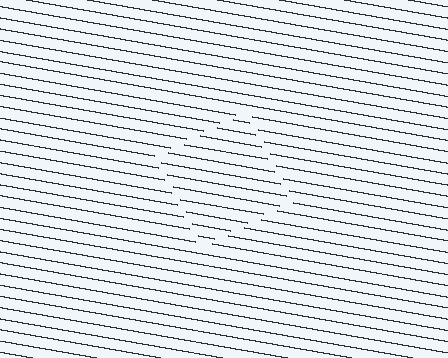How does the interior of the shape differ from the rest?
The interior of the shape contains the same grating, shifted by half a period — the contour is defined by the phase discontinuity where line-ends from the inner and outer gratings abut.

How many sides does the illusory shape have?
4 sides — the line-ends trace a square.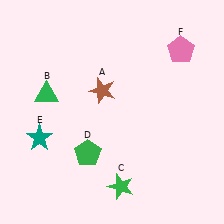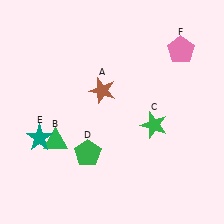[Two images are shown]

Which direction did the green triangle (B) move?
The green triangle (B) moved down.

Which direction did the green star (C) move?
The green star (C) moved up.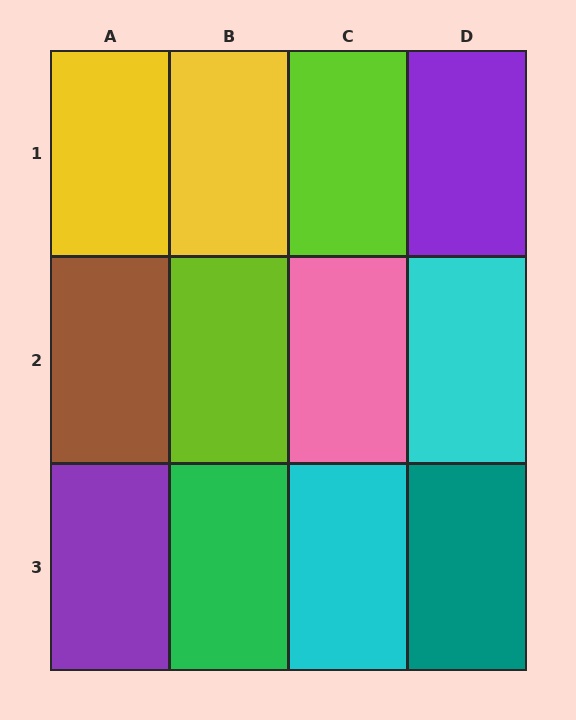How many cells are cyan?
2 cells are cyan.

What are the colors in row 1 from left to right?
Yellow, yellow, lime, purple.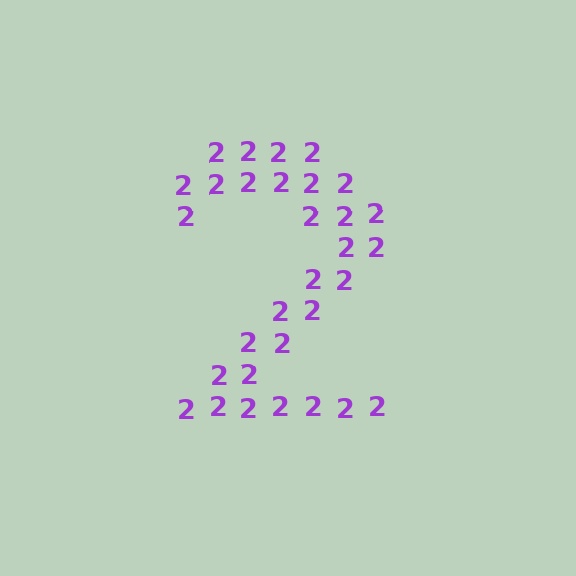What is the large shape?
The large shape is the digit 2.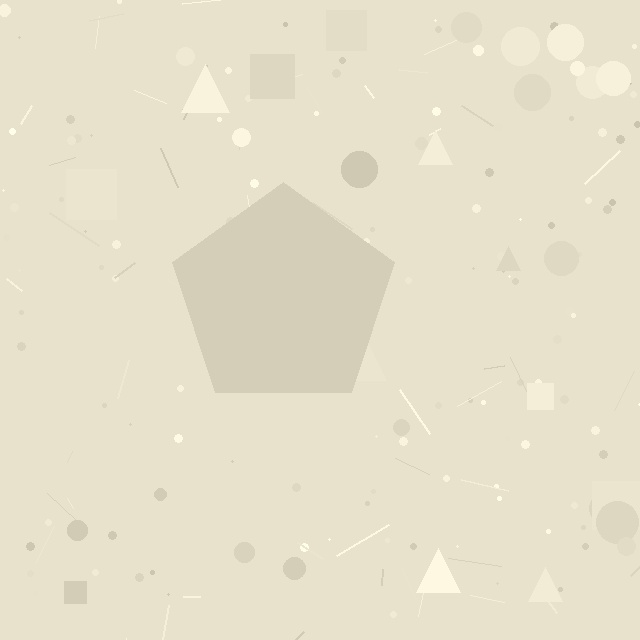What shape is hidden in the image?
A pentagon is hidden in the image.